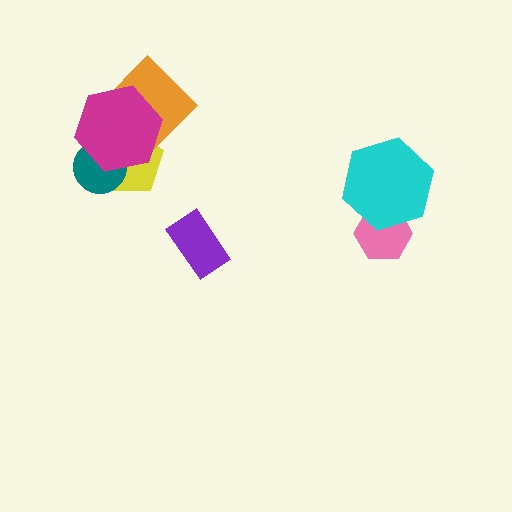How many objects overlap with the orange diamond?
2 objects overlap with the orange diamond.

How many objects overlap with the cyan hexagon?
1 object overlaps with the cyan hexagon.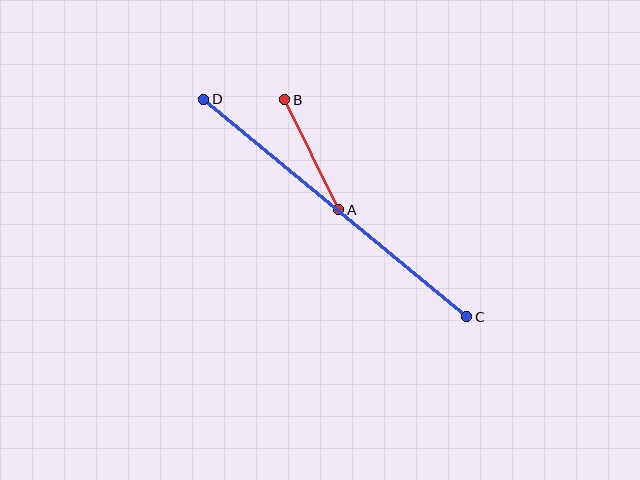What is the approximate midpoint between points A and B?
The midpoint is at approximately (312, 155) pixels.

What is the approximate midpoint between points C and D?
The midpoint is at approximately (335, 208) pixels.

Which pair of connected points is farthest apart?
Points C and D are farthest apart.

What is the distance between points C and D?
The distance is approximately 341 pixels.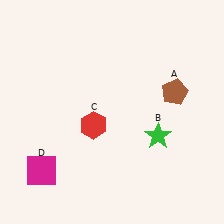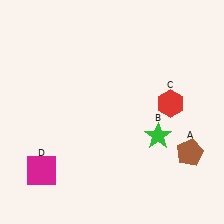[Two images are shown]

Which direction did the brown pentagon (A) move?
The brown pentagon (A) moved down.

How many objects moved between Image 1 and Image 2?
2 objects moved between the two images.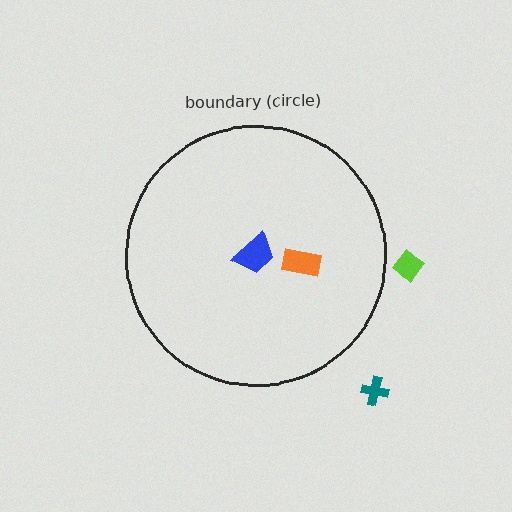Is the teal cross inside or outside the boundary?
Outside.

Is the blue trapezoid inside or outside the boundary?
Inside.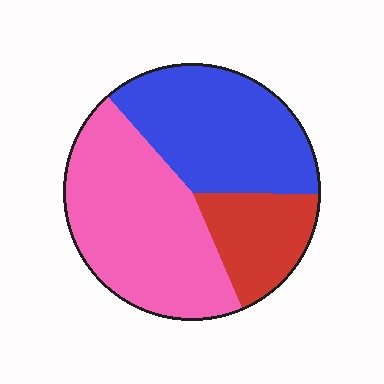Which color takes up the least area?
Red, at roughly 20%.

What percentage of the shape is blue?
Blue covers around 35% of the shape.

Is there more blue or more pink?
Pink.